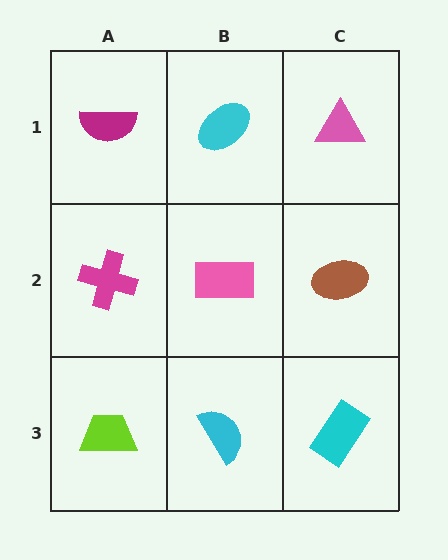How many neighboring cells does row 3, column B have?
3.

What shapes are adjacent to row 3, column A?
A magenta cross (row 2, column A), a cyan semicircle (row 3, column B).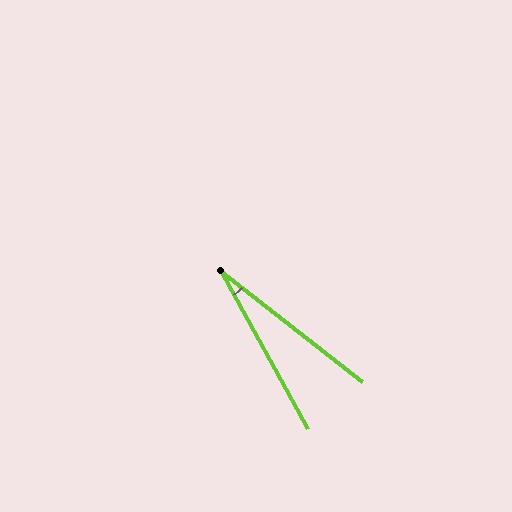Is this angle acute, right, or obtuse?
It is acute.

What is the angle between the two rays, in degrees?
Approximately 23 degrees.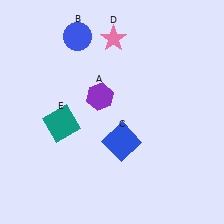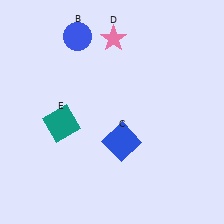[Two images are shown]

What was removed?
The purple hexagon (A) was removed in Image 2.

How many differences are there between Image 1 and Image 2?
There is 1 difference between the two images.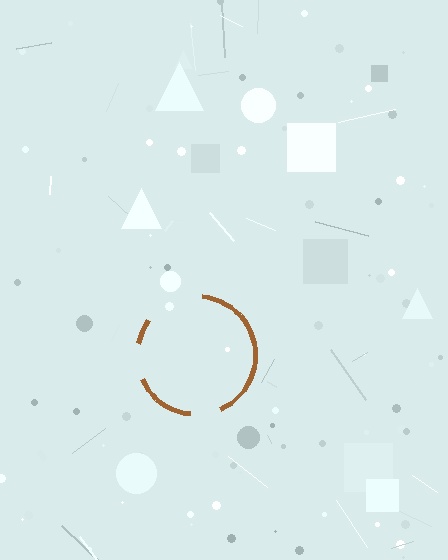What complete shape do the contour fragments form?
The contour fragments form a circle.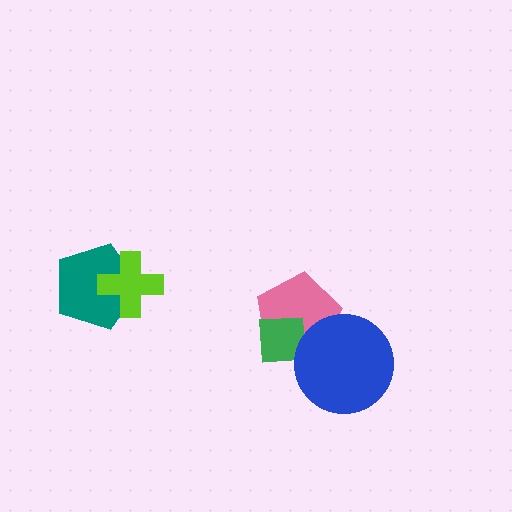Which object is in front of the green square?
The blue circle is in front of the green square.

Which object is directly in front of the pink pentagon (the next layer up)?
The green square is directly in front of the pink pentagon.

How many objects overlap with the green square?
2 objects overlap with the green square.